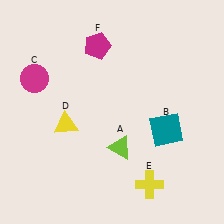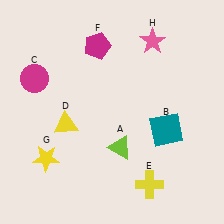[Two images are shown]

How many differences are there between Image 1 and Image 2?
There are 2 differences between the two images.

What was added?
A yellow star (G), a pink star (H) were added in Image 2.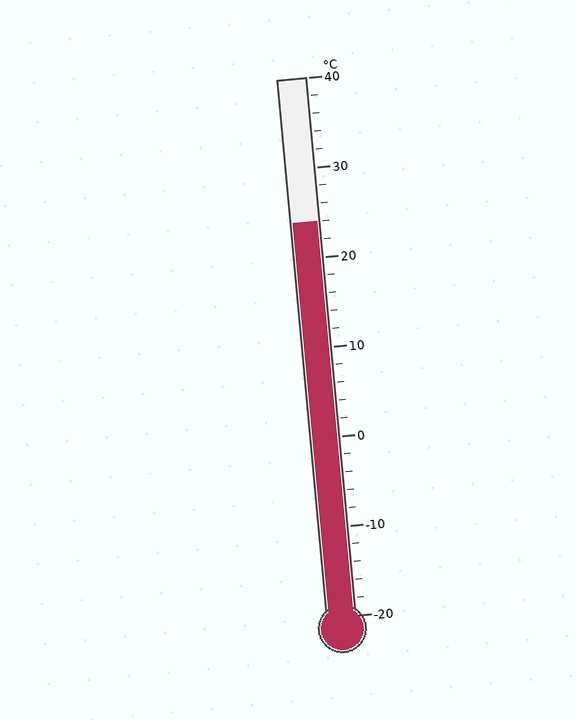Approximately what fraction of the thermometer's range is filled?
The thermometer is filled to approximately 75% of its range.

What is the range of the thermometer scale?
The thermometer scale ranges from -20°C to 40°C.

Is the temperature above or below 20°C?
The temperature is above 20°C.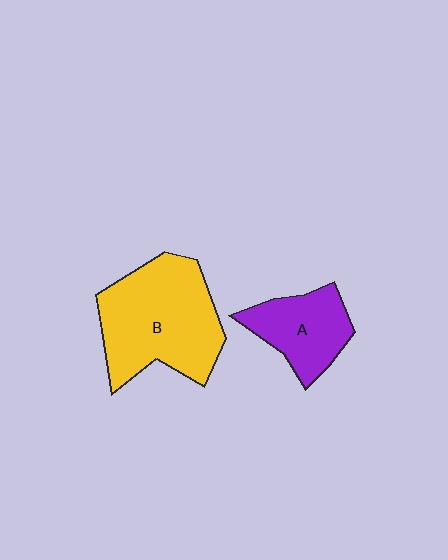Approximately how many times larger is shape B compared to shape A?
Approximately 1.9 times.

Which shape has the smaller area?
Shape A (purple).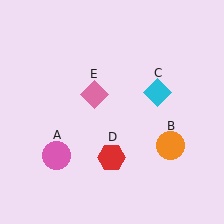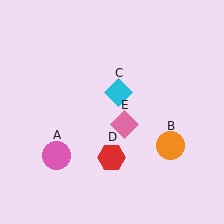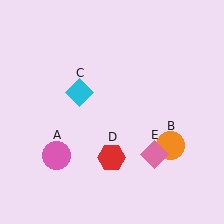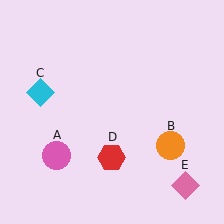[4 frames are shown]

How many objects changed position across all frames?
2 objects changed position: cyan diamond (object C), pink diamond (object E).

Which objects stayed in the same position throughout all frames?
Pink circle (object A) and orange circle (object B) and red hexagon (object D) remained stationary.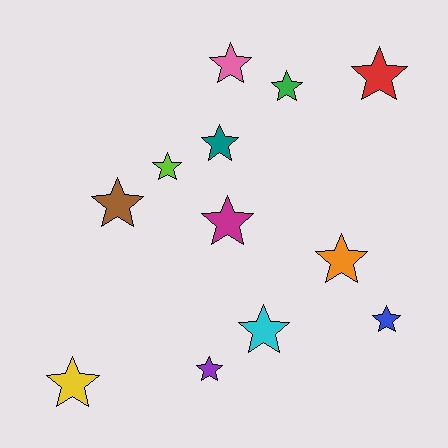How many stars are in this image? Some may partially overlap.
There are 12 stars.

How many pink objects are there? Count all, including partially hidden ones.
There is 1 pink object.